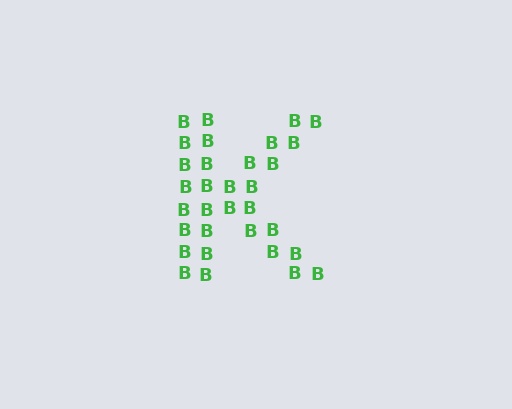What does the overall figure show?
The overall figure shows the letter K.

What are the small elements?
The small elements are letter B's.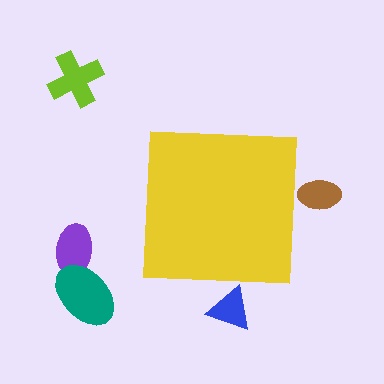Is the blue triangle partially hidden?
Yes, the blue triangle is partially hidden behind the yellow square.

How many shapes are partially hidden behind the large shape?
2 shapes are partially hidden.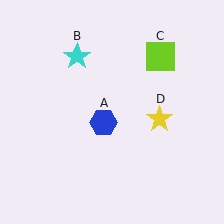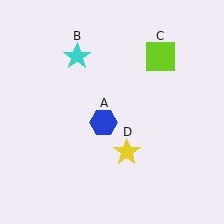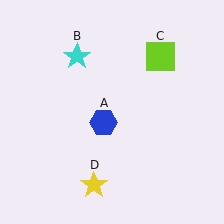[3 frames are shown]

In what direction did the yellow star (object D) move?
The yellow star (object D) moved down and to the left.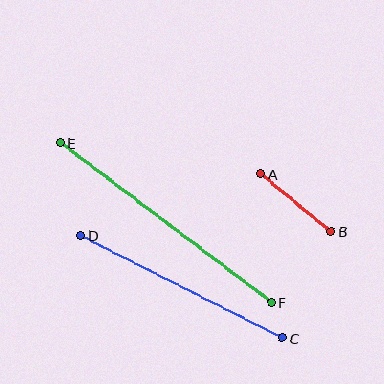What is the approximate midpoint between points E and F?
The midpoint is at approximately (166, 223) pixels.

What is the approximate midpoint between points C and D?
The midpoint is at approximately (182, 287) pixels.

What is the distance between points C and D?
The distance is approximately 226 pixels.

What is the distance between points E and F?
The distance is approximately 264 pixels.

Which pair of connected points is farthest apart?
Points E and F are farthest apart.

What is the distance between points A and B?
The distance is approximately 91 pixels.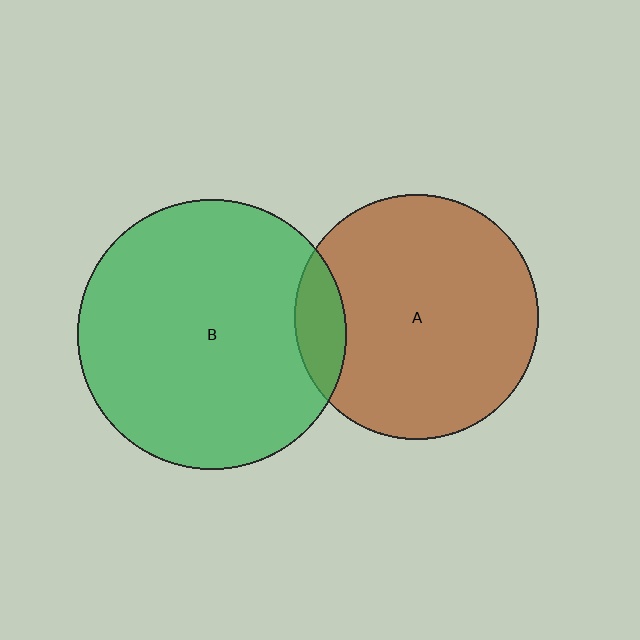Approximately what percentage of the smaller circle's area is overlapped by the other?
Approximately 10%.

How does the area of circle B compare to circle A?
Approximately 1.2 times.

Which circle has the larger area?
Circle B (green).